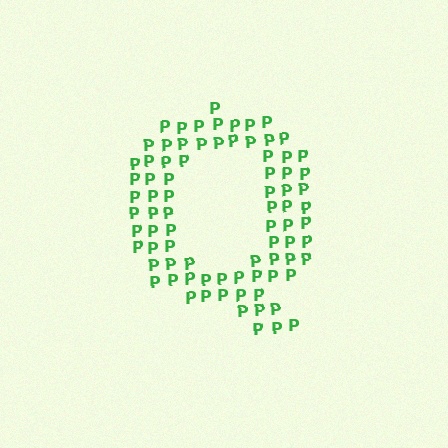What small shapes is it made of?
It is made of small letter P's.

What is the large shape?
The large shape is the letter Q.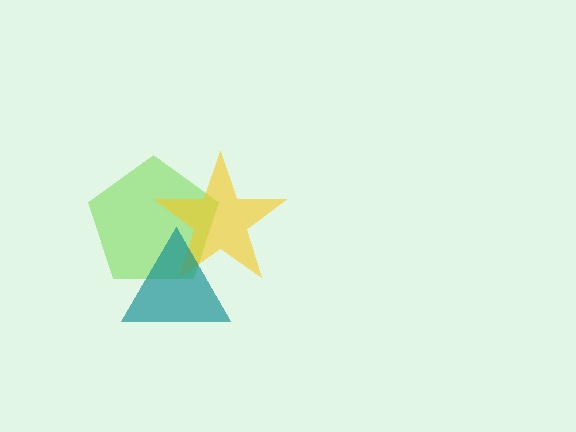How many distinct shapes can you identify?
There are 3 distinct shapes: a lime pentagon, a yellow star, a teal triangle.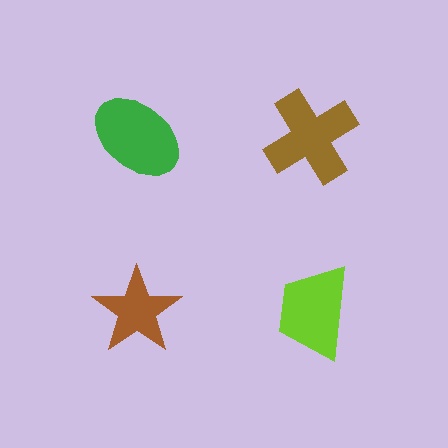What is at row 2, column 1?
A brown star.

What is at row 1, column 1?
A green ellipse.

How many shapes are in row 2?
2 shapes.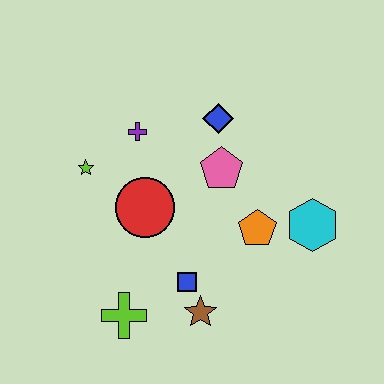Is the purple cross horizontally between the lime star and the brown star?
Yes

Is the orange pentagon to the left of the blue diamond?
No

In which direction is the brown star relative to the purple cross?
The brown star is below the purple cross.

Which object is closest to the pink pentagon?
The blue diamond is closest to the pink pentagon.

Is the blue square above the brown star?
Yes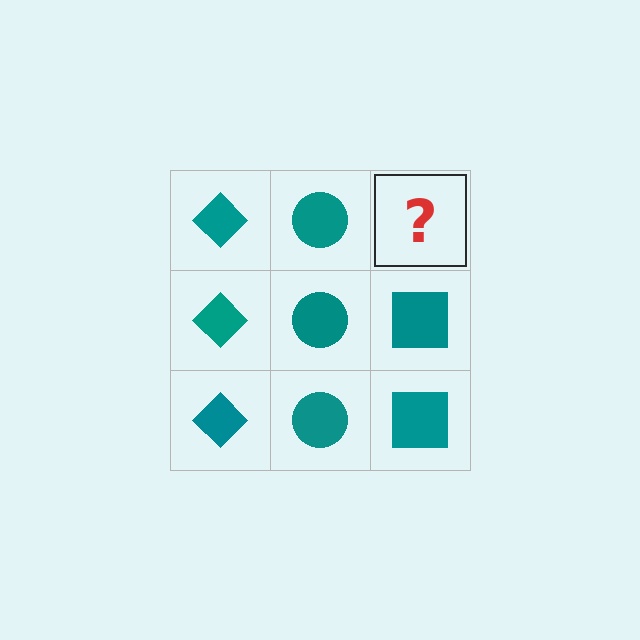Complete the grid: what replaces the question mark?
The question mark should be replaced with a teal square.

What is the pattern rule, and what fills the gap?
The rule is that each column has a consistent shape. The gap should be filled with a teal square.